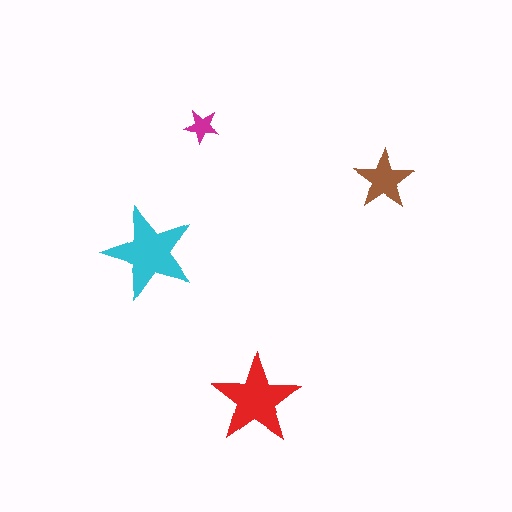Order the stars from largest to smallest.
the cyan one, the red one, the brown one, the magenta one.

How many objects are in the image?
There are 4 objects in the image.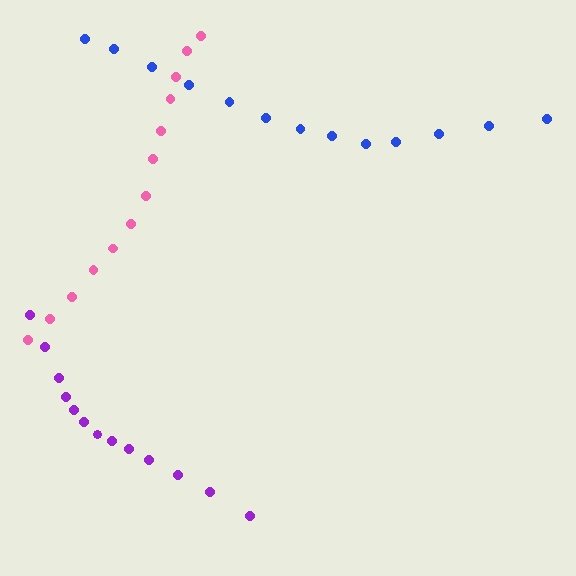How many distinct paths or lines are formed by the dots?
There are 3 distinct paths.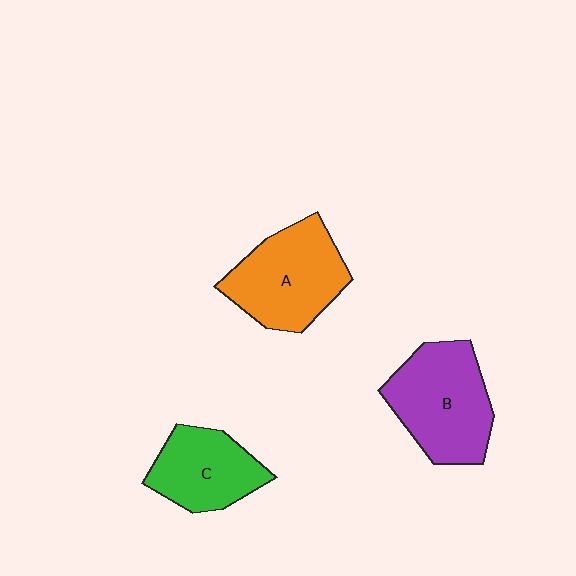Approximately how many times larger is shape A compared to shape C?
Approximately 1.3 times.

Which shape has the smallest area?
Shape C (green).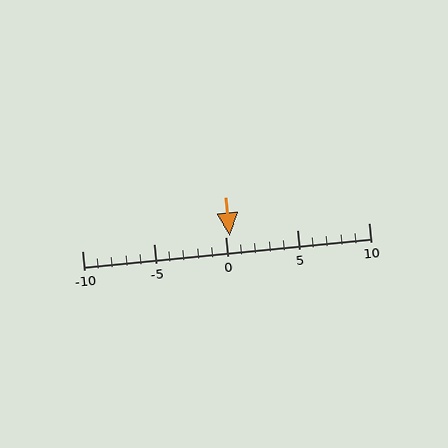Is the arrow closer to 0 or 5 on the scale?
The arrow is closer to 0.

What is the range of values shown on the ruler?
The ruler shows values from -10 to 10.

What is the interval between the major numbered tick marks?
The major tick marks are spaced 5 units apart.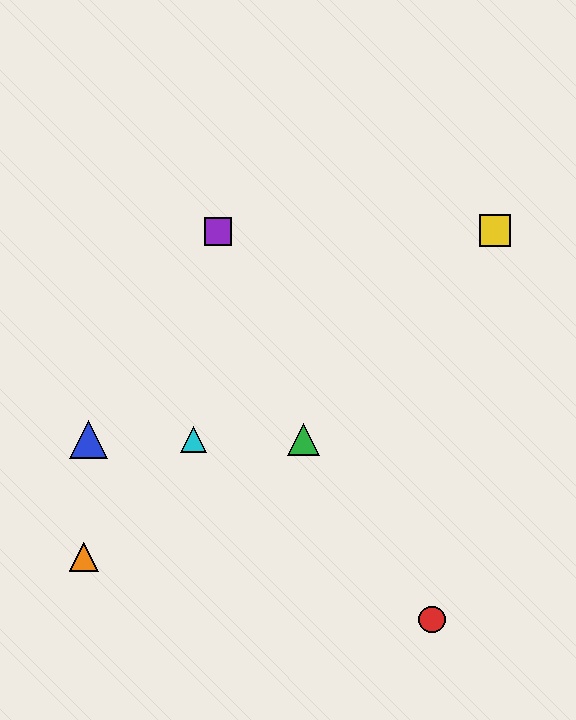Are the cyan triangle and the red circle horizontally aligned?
No, the cyan triangle is at y≈440 and the red circle is at y≈620.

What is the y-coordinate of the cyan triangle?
The cyan triangle is at y≈440.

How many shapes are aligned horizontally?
3 shapes (the blue triangle, the green triangle, the cyan triangle) are aligned horizontally.